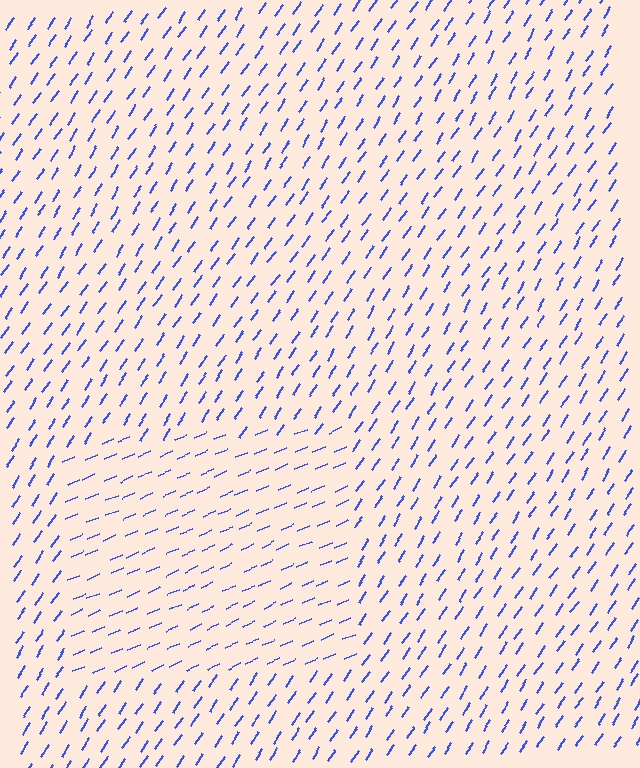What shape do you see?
I see a rectangle.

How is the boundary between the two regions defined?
The boundary is defined purely by a change in line orientation (approximately 32 degrees difference). All lines are the same color and thickness.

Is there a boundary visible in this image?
Yes, there is a texture boundary formed by a change in line orientation.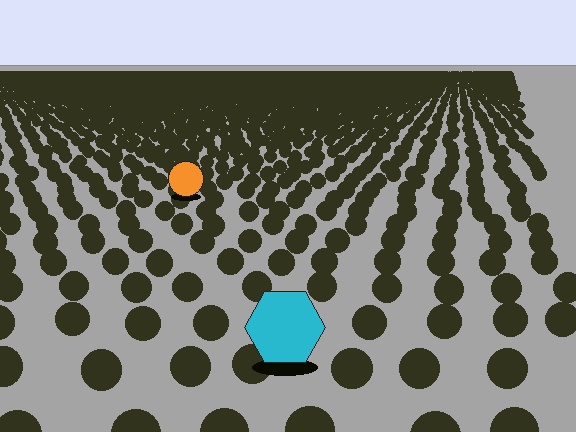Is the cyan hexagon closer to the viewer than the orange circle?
Yes. The cyan hexagon is closer — you can tell from the texture gradient: the ground texture is coarser near it.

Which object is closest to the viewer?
The cyan hexagon is closest. The texture marks near it are larger and more spread out.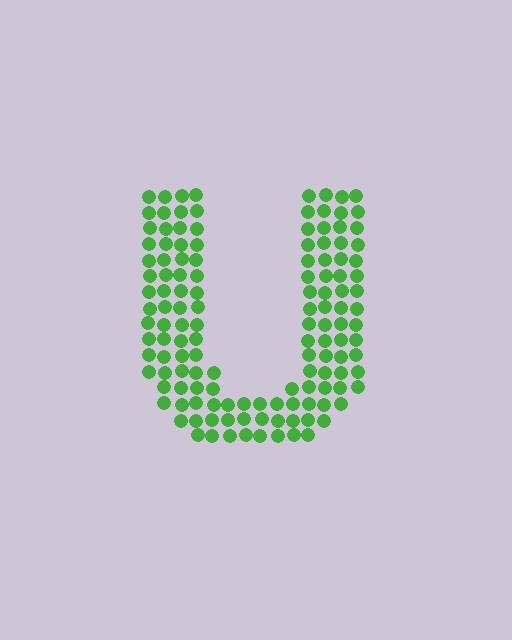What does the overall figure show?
The overall figure shows the letter U.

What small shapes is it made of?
It is made of small circles.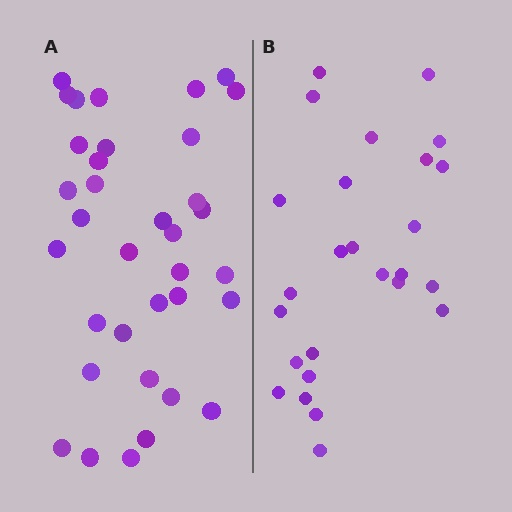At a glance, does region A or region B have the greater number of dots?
Region A (the left region) has more dots.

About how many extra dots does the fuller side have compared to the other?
Region A has roughly 8 or so more dots than region B.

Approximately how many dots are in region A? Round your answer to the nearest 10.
About 40 dots. (The exact count is 35, which rounds to 40.)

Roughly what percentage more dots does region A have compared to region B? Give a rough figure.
About 35% more.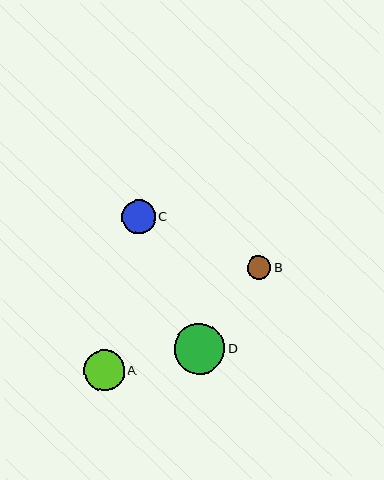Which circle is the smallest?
Circle B is the smallest with a size of approximately 23 pixels.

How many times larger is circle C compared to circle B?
Circle C is approximately 1.4 times the size of circle B.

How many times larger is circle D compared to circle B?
Circle D is approximately 2.2 times the size of circle B.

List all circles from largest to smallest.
From largest to smallest: D, A, C, B.